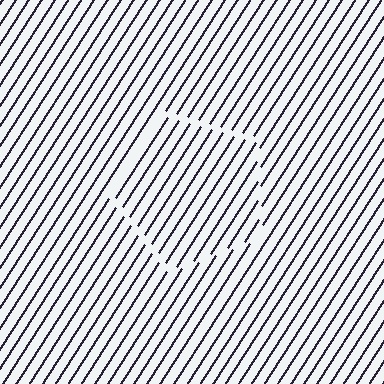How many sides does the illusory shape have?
5 sides — the line-ends trace a pentagon.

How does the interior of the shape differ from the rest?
The interior of the shape contains the same grating, shifted by half a period — the contour is defined by the phase discontinuity where line-ends from the inner and outer gratings abut.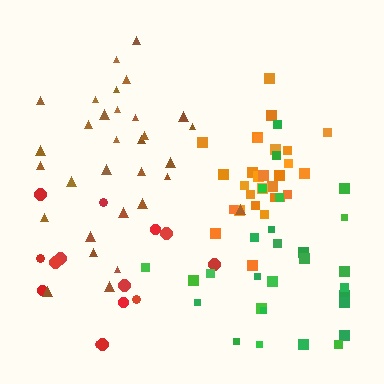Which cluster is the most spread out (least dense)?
Red.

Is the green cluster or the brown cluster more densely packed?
Brown.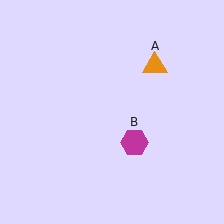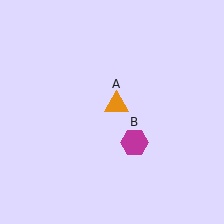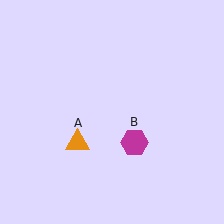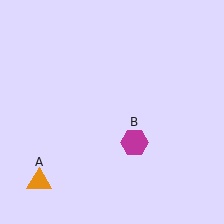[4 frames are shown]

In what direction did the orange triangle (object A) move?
The orange triangle (object A) moved down and to the left.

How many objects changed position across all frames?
1 object changed position: orange triangle (object A).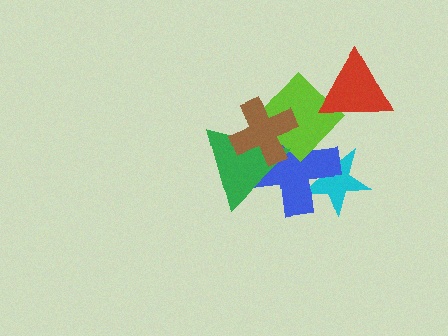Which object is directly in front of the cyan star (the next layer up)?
The blue cross is directly in front of the cyan star.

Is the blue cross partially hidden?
Yes, it is partially covered by another shape.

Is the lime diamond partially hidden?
Yes, it is partially covered by another shape.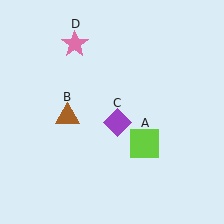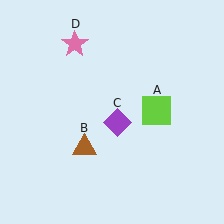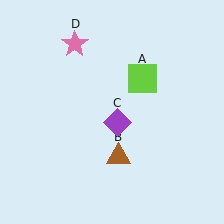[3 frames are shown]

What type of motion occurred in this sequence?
The lime square (object A), brown triangle (object B) rotated counterclockwise around the center of the scene.